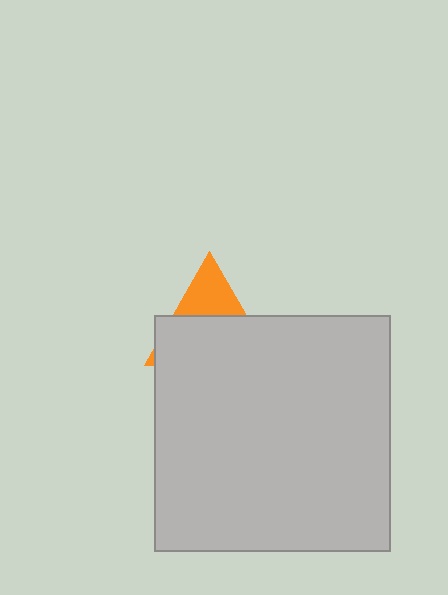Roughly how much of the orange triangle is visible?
A small part of it is visible (roughly 33%).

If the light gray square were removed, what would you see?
You would see the complete orange triangle.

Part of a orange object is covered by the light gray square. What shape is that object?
It is a triangle.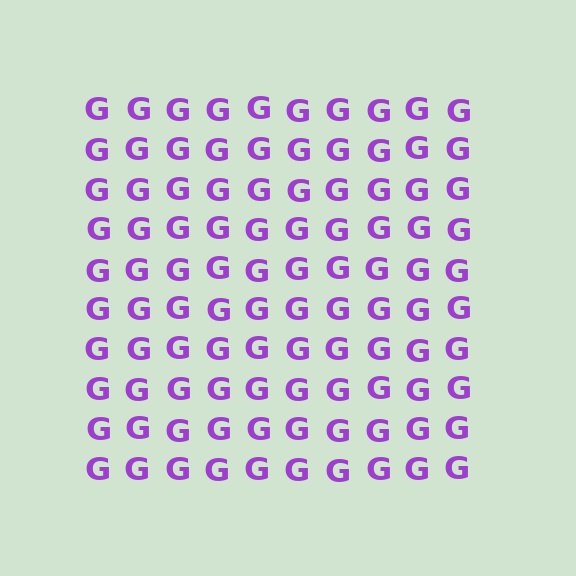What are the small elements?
The small elements are letter G's.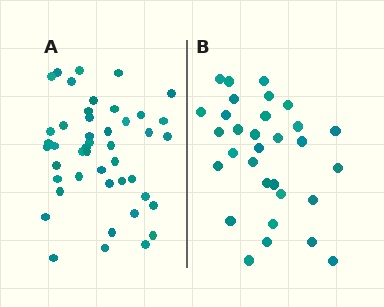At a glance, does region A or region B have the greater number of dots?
Region A (the left region) has more dots.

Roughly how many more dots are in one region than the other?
Region A has approximately 15 more dots than region B.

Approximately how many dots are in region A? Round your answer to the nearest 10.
About 40 dots. (The exact count is 45, which rounds to 40.)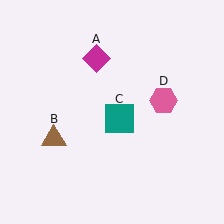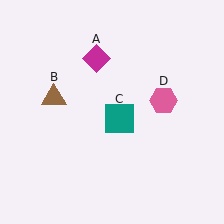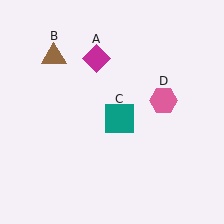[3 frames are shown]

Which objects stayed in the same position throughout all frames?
Magenta diamond (object A) and teal square (object C) and pink hexagon (object D) remained stationary.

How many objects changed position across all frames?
1 object changed position: brown triangle (object B).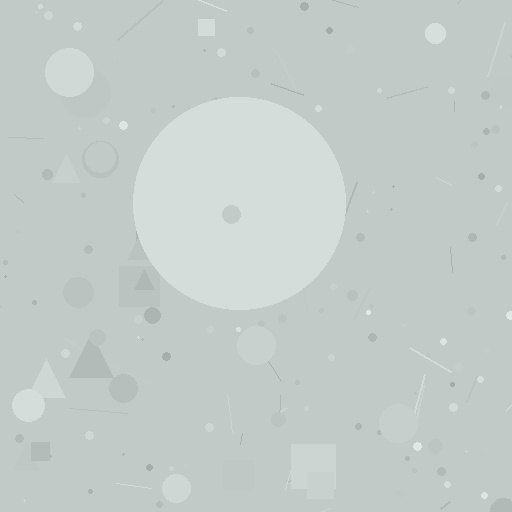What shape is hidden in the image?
A circle is hidden in the image.